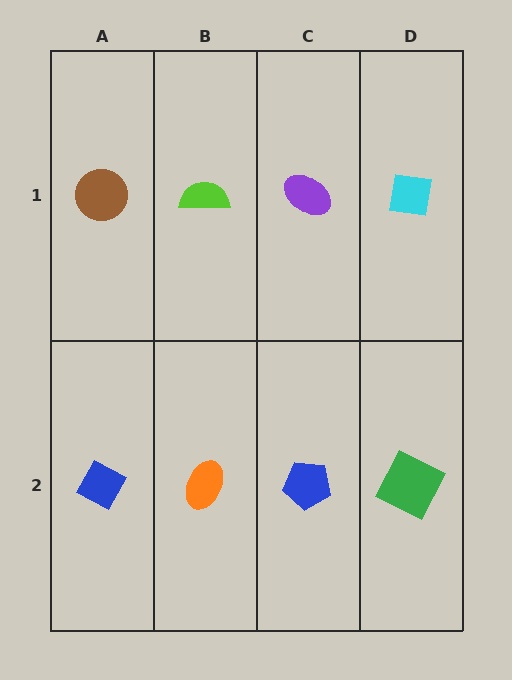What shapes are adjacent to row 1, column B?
An orange ellipse (row 2, column B), a brown circle (row 1, column A), a purple ellipse (row 1, column C).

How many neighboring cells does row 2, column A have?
2.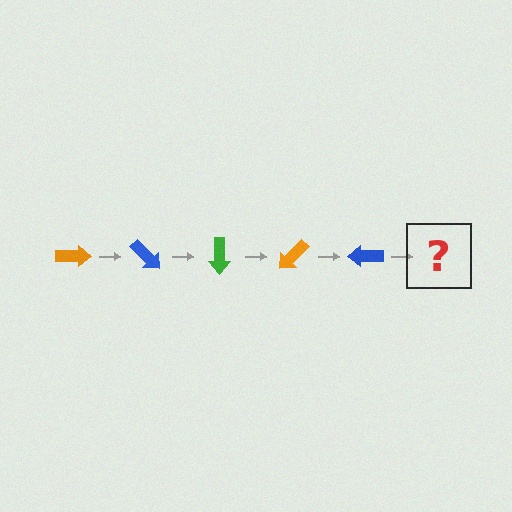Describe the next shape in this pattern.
It should be a green arrow, rotated 225 degrees from the start.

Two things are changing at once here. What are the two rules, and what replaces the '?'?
The two rules are that it rotates 45 degrees each step and the color cycles through orange, blue, and green. The '?' should be a green arrow, rotated 225 degrees from the start.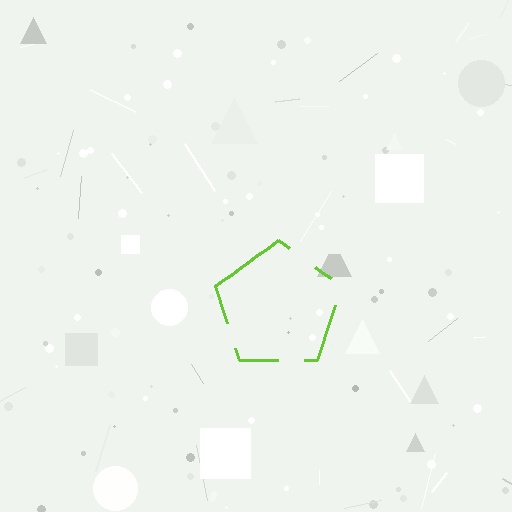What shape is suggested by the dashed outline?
The dashed outline suggests a pentagon.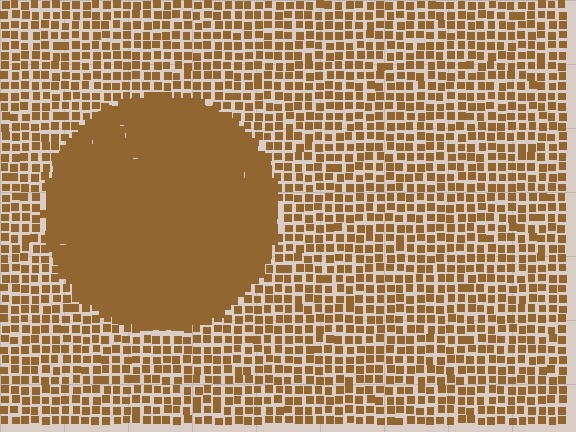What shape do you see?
I see a circle.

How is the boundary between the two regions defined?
The boundary is defined by a change in element density (approximately 2.4x ratio). All elements are the same color, size, and shape.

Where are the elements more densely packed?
The elements are more densely packed inside the circle boundary.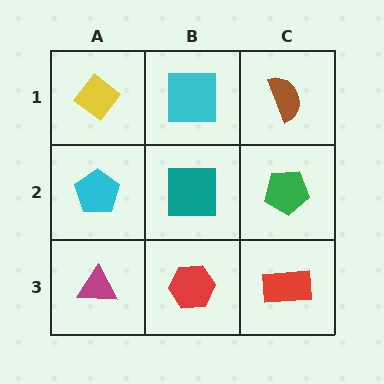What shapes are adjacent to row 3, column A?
A cyan pentagon (row 2, column A), a red hexagon (row 3, column B).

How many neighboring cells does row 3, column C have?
2.